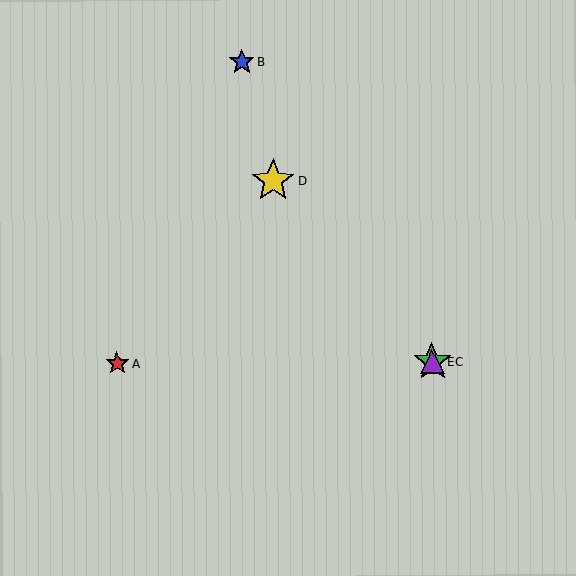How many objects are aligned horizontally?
3 objects (A, C, E) are aligned horizontally.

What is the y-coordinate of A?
Object A is at y≈364.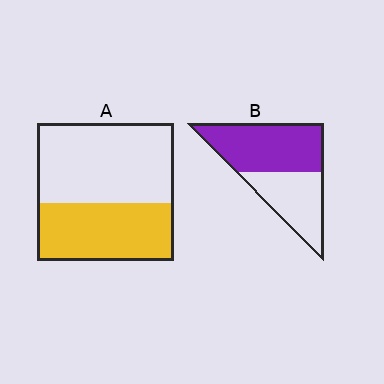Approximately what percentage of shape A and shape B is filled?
A is approximately 40% and B is approximately 60%.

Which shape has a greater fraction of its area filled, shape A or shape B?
Shape B.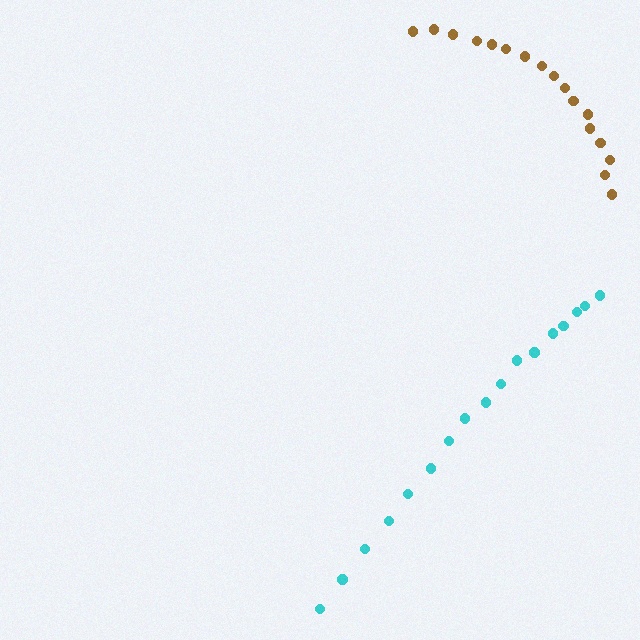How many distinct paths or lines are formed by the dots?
There are 2 distinct paths.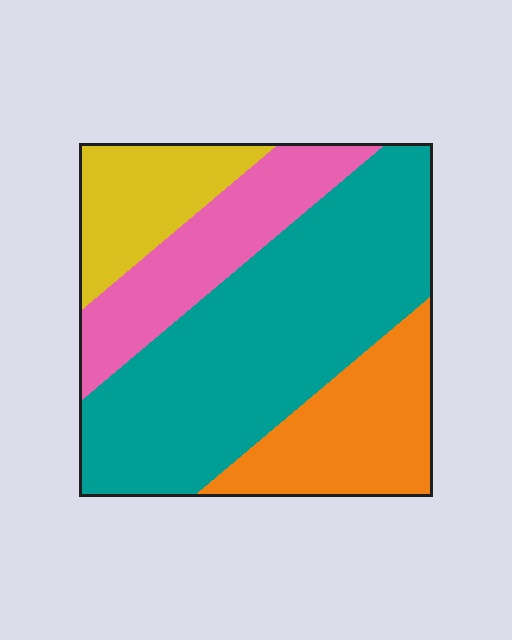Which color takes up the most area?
Teal, at roughly 50%.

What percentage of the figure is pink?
Pink takes up about one fifth (1/5) of the figure.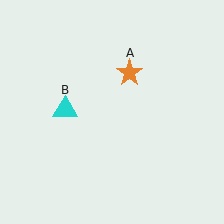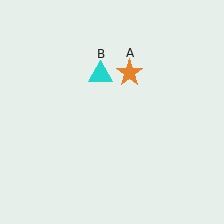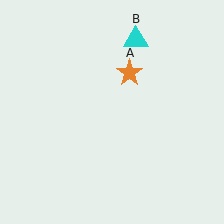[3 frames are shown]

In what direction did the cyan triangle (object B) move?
The cyan triangle (object B) moved up and to the right.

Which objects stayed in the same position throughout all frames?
Orange star (object A) remained stationary.